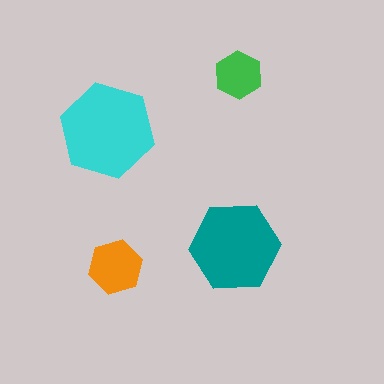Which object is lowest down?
The orange hexagon is bottommost.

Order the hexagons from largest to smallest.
the cyan one, the teal one, the orange one, the green one.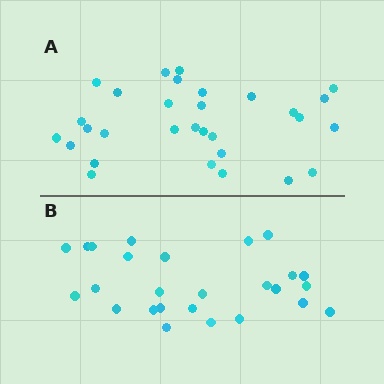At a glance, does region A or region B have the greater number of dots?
Region A (the top region) has more dots.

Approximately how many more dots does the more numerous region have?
Region A has about 4 more dots than region B.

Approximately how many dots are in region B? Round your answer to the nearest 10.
About 30 dots. (The exact count is 26, which rounds to 30.)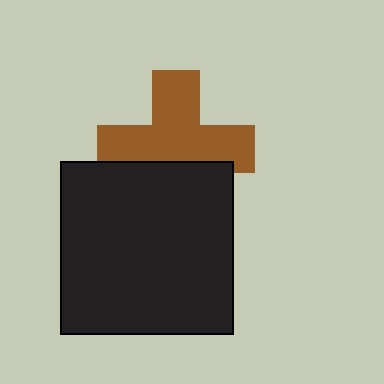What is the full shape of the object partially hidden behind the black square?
The partially hidden object is a brown cross.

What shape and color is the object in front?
The object in front is a black square.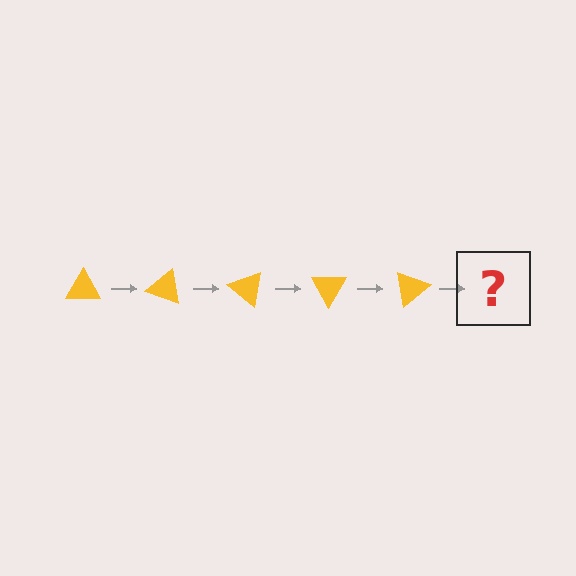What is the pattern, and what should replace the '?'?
The pattern is that the triangle rotates 20 degrees each step. The '?' should be a yellow triangle rotated 100 degrees.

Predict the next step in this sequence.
The next step is a yellow triangle rotated 100 degrees.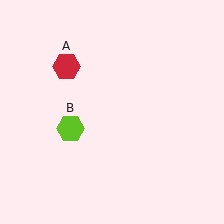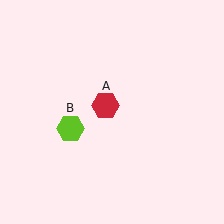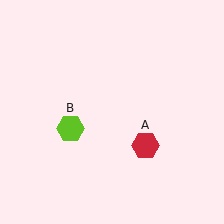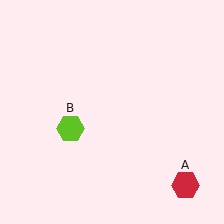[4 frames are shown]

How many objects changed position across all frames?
1 object changed position: red hexagon (object A).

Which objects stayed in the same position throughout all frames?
Lime hexagon (object B) remained stationary.